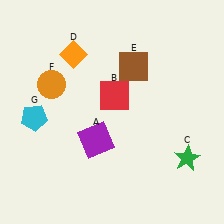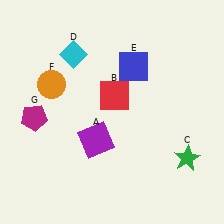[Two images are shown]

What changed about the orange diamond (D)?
In Image 1, D is orange. In Image 2, it changed to cyan.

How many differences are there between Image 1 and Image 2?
There are 3 differences between the two images.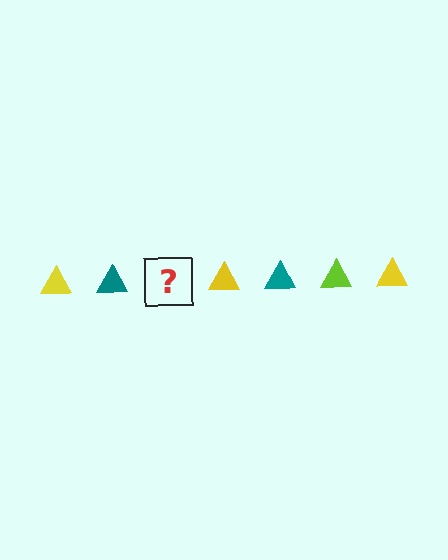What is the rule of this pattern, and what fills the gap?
The rule is that the pattern cycles through yellow, teal, lime triangles. The gap should be filled with a lime triangle.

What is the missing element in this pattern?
The missing element is a lime triangle.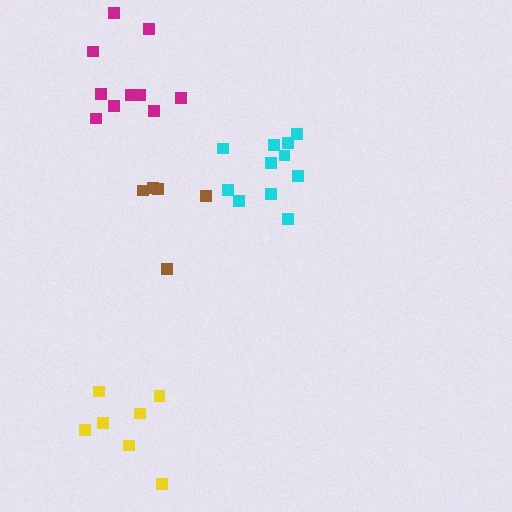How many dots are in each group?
Group 1: 7 dots, Group 2: 11 dots, Group 3: 10 dots, Group 4: 5 dots (33 total).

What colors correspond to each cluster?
The clusters are colored: yellow, cyan, magenta, brown.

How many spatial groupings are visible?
There are 4 spatial groupings.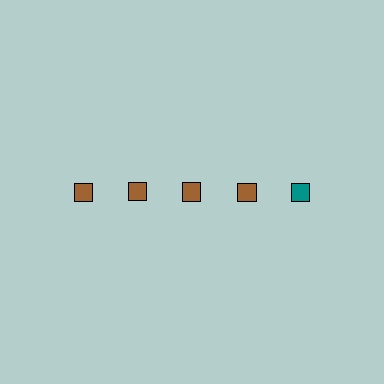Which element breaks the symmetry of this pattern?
The teal square in the top row, rightmost column breaks the symmetry. All other shapes are brown squares.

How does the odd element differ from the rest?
It has a different color: teal instead of brown.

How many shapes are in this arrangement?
There are 5 shapes arranged in a grid pattern.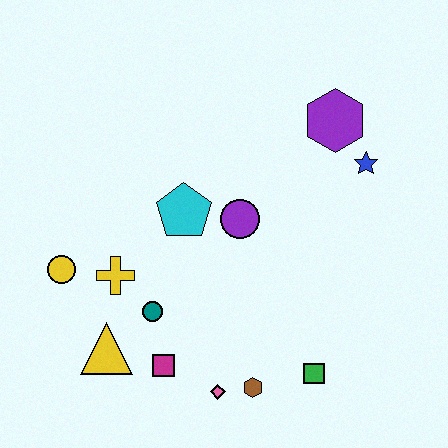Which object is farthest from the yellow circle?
The blue star is farthest from the yellow circle.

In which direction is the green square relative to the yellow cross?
The green square is to the right of the yellow cross.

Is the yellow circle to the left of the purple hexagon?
Yes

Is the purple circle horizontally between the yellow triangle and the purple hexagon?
Yes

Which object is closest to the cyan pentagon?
The purple circle is closest to the cyan pentagon.